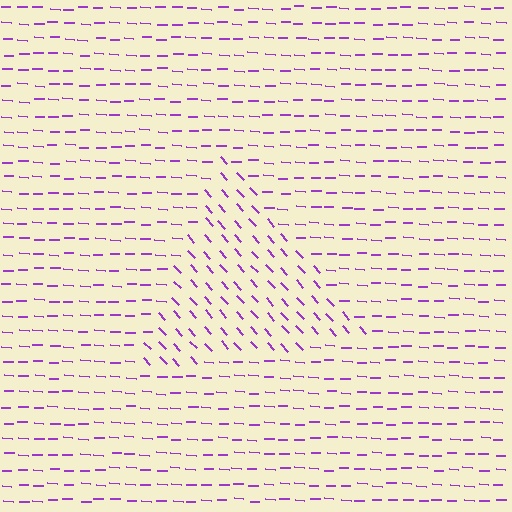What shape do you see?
I see a triangle.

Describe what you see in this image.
The image is filled with small purple line segments. A triangle region in the image has lines oriented differently from the surrounding lines, creating a visible texture boundary.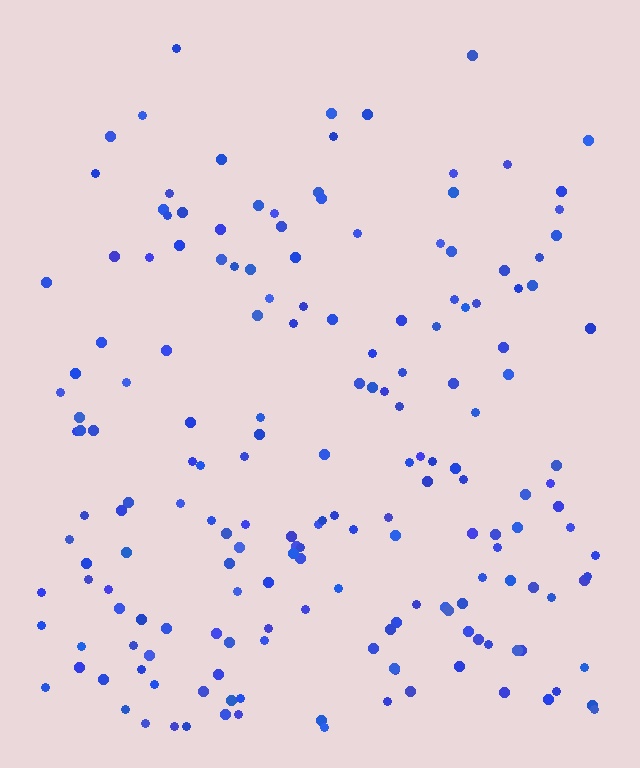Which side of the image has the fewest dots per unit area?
The top.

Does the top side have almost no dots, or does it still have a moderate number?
Still a moderate number, just noticeably fewer than the bottom.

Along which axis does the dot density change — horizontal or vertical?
Vertical.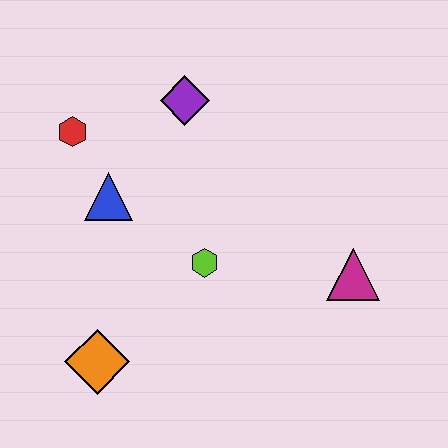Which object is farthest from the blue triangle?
The magenta triangle is farthest from the blue triangle.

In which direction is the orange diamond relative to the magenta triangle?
The orange diamond is to the left of the magenta triangle.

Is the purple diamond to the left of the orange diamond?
No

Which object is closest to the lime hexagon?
The blue triangle is closest to the lime hexagon.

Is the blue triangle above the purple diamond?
No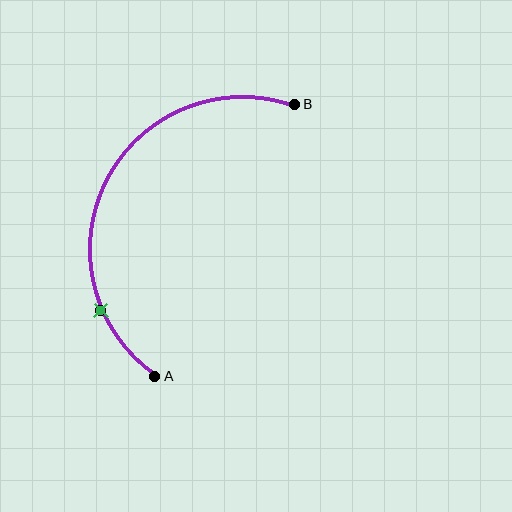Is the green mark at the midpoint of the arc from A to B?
No. The green mark lies on the arc but is closer to endpoint A. The arc midpoint would be at the point on the curve equidistant along the arc from both A and B.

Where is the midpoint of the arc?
The arc midpoint is the point on the curve farthest from the straight line joining A and B. It sits to the left of that line.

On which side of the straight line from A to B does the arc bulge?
The arc bulges to the left of the straight line connecting A and B.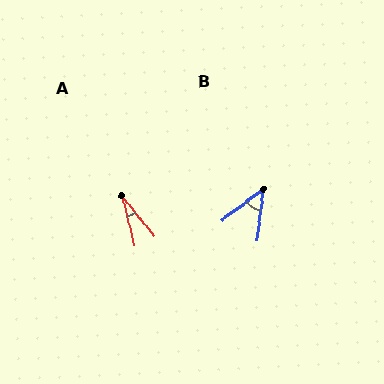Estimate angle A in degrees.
Approximately 25 degrees.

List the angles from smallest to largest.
A (25°), B (45°).